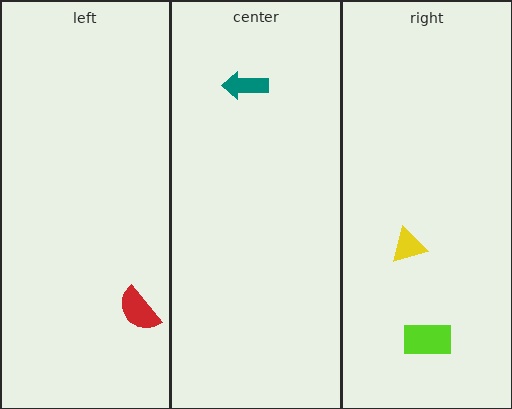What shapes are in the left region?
The red semicircle.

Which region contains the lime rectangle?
The right region.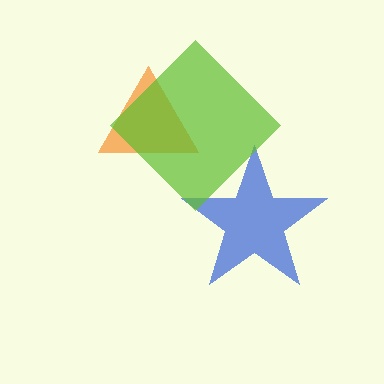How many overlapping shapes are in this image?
There are 3 overlapping shapes in the image.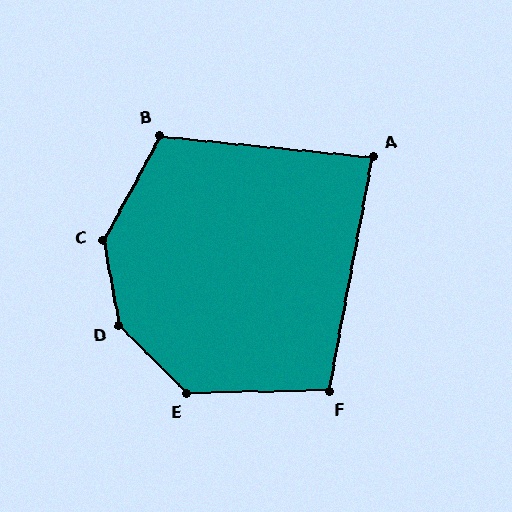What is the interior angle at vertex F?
Approximately 102 degrees (obtuse).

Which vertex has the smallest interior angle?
A, at approximately 85 degrees.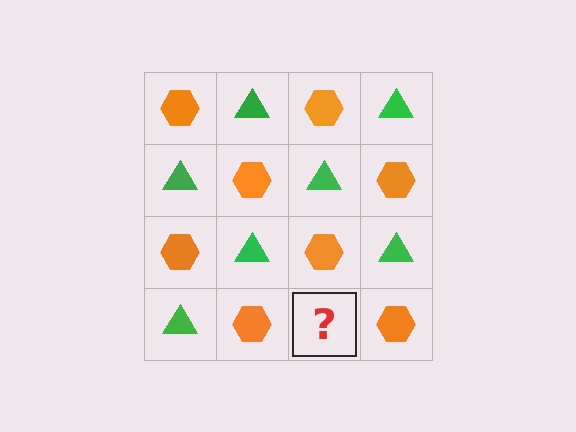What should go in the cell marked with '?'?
The missing cell should contain a green triangle.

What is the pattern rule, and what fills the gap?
The rule is that it alternates orange hexagon and green triangle in a checkerboard pattern. The gap should be filled with a green triangle.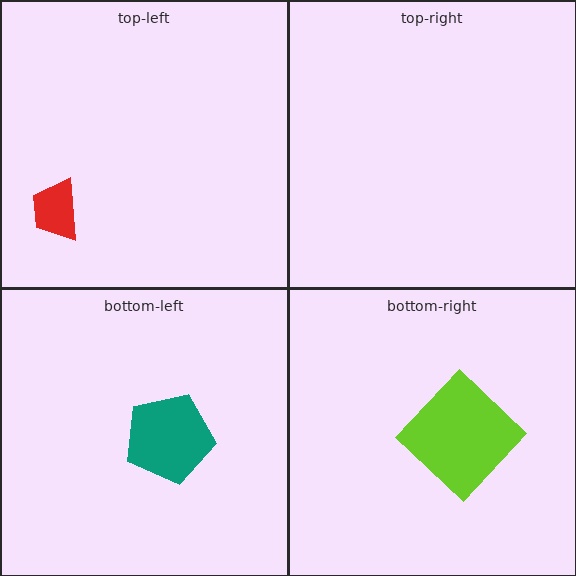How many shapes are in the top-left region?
1.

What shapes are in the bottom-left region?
The teal pentagon.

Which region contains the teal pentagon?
The bottom-left region.